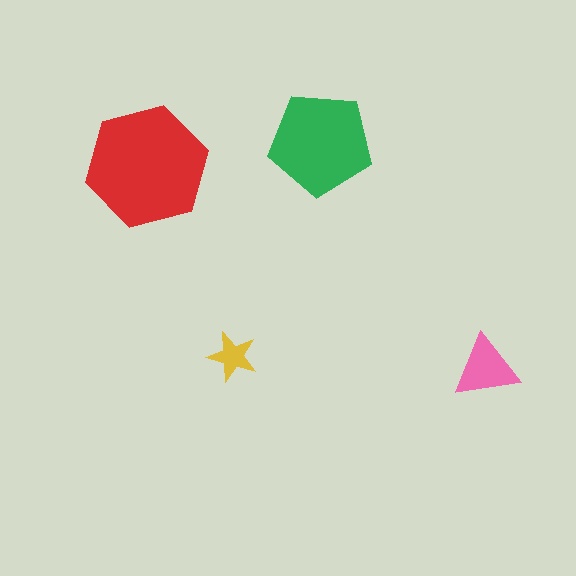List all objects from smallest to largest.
The yellow star, the pink triangle, the green pentagon, the red hexagon.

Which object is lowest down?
The pink triangle is bottommost.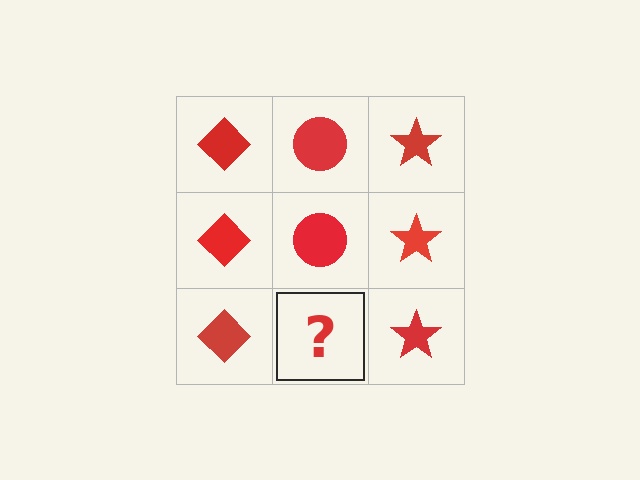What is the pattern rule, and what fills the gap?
The rule is that each column has a consistent shape. The gap should be filled with a red circle.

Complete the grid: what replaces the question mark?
The question mark should be replaced with a red circle.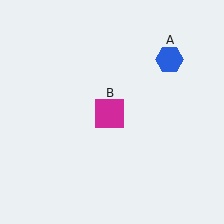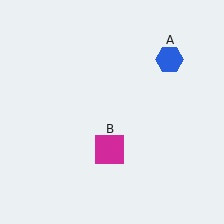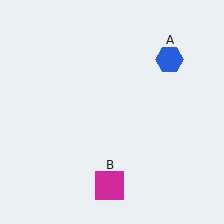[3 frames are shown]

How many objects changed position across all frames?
1 object changed position: magenta square (object B).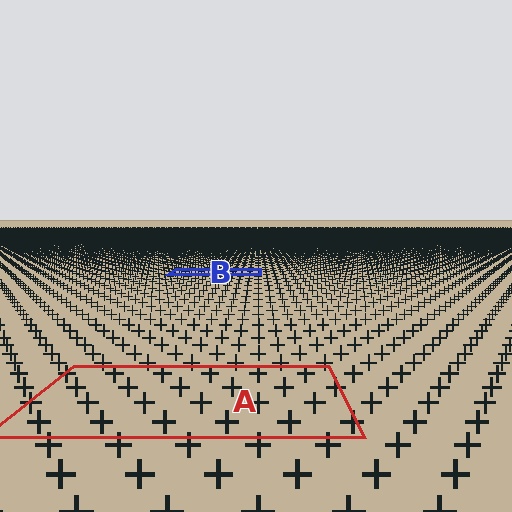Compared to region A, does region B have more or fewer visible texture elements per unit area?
Region B has more texture elements per unit area — they are packed more densely because it is farther away.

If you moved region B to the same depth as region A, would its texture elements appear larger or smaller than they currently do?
They would appear larger. At a closer depth, the same texture elements are projected at a bigger on-screen size.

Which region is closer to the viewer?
Region A is closer. The texture elements there are larger and more spread out.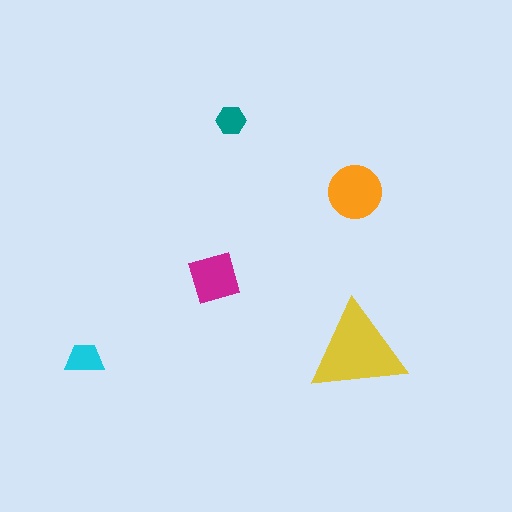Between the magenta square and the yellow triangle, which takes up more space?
The yellow triangle.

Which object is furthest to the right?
The yellow triangle is rightmost.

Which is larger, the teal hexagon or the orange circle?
The orange circle.